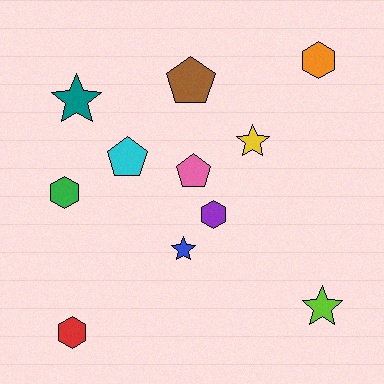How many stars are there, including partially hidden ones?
There are 4 stars.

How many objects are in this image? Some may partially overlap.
There are 11 objects.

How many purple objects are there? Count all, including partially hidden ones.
There is 1 purple object.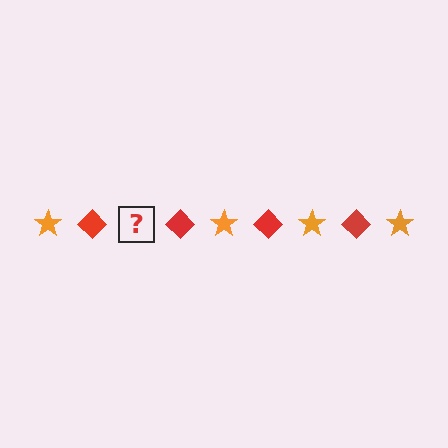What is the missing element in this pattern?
The missing element is an orange star.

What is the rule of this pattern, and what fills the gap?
The rule is that the pattern alternates between orange star and red diamond. The gap should be filled with an orange star.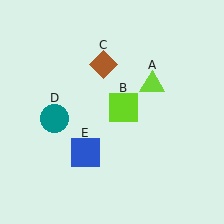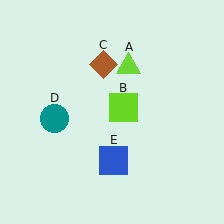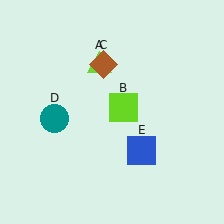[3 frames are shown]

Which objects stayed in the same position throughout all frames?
Lime square (object B) and brown diamond (object C) and teal circle (object D) remained stationary.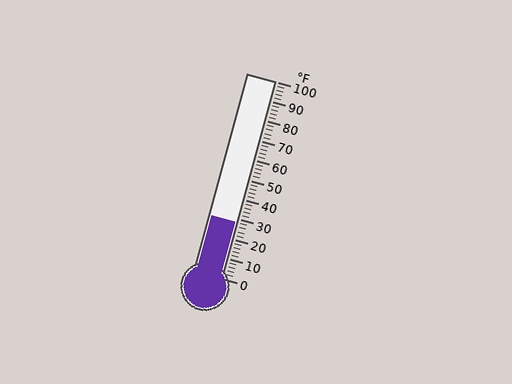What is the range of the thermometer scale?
The thermometer scale ranges from 0°F to 100°F.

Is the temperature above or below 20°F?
The temperature is above 20°F.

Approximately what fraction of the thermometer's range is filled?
The thermometer is filled to approximately 30% of its range.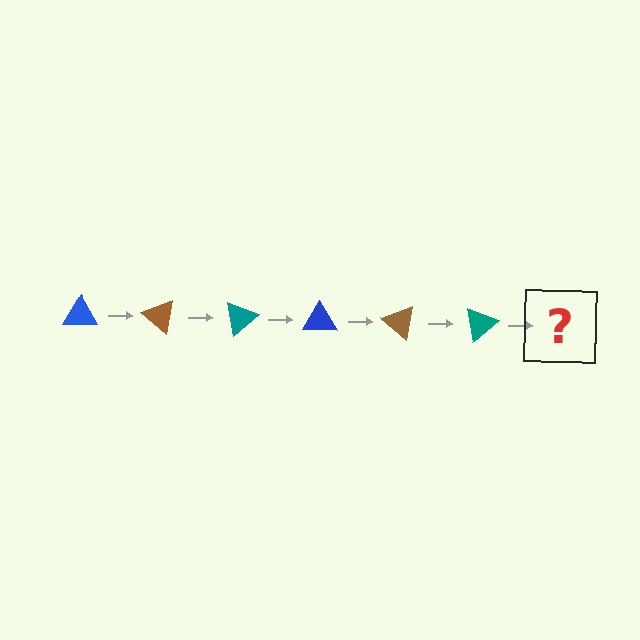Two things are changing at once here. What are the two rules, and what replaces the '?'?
The two rules are that it rotates 40 degrees each step and the color cycles through blue, brown, and teal. The '?' should be a blue triangle, rotated 240 degrees from the start.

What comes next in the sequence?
The next element should be a blue triangle, rotated 240 degrees from the start.